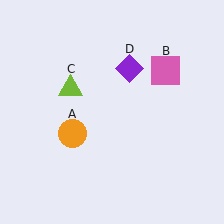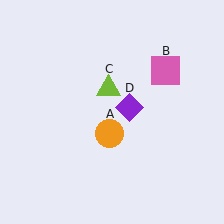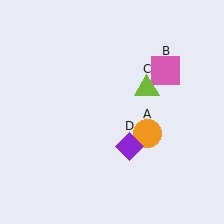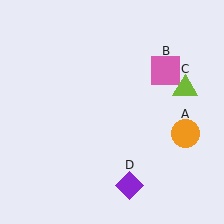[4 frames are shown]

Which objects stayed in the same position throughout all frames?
Pink square (object B) remained stationary.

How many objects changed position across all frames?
3 objects changed position: orange circle (object A), lime triangle (object C), purple diamond (object D).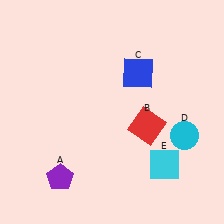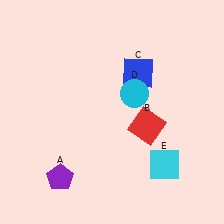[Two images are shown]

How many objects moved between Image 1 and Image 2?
1 object moved between the two images.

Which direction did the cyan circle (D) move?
The cyan circle (D) moved left.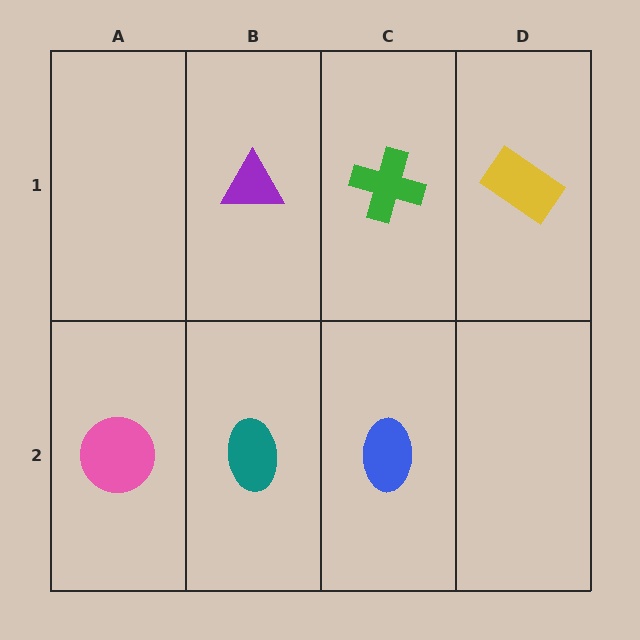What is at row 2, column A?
A pink circle.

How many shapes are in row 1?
3 shapes.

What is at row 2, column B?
A teal ellipse.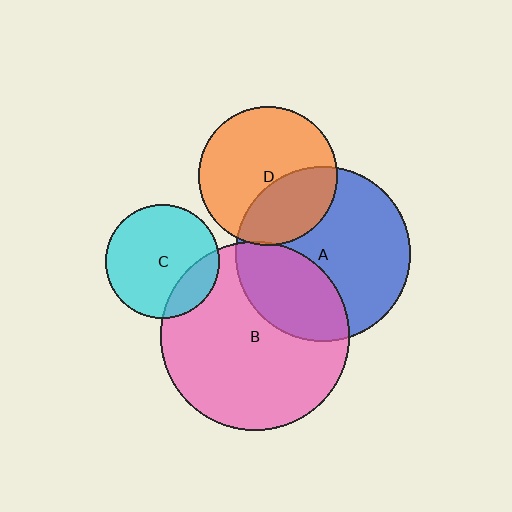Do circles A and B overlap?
Yes.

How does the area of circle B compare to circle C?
Approximately 2.7 times.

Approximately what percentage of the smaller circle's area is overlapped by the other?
Approximately 30%.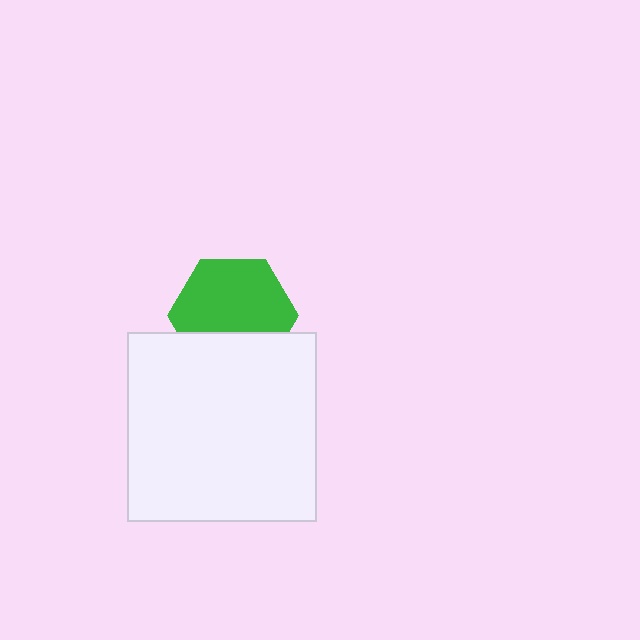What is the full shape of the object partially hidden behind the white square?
The partially hidden object is a green hexagon.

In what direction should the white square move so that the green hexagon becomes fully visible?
The white square should move down. That is the shortest direction to clear the overlap and leave the green hexagon fully visible.